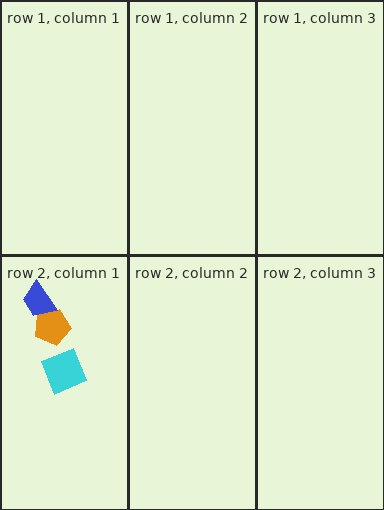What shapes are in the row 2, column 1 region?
The orange pentagon, the cyan square, the blue trapezoid.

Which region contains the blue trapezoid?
The row 2, column 1 region.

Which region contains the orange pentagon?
The row 2, column 1 region.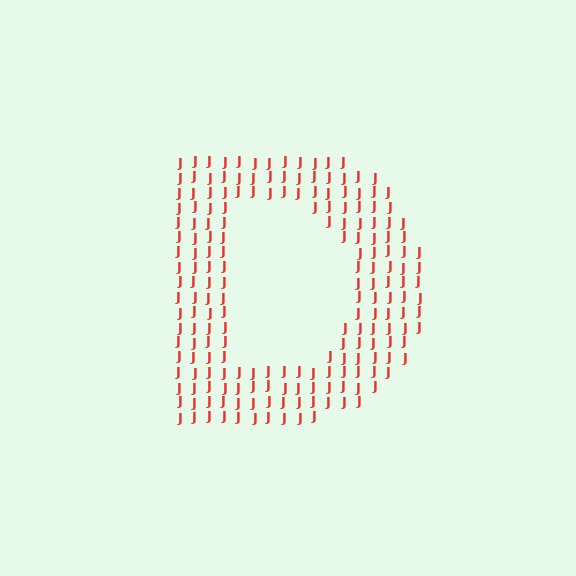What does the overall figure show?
The overall figure shows the letter D.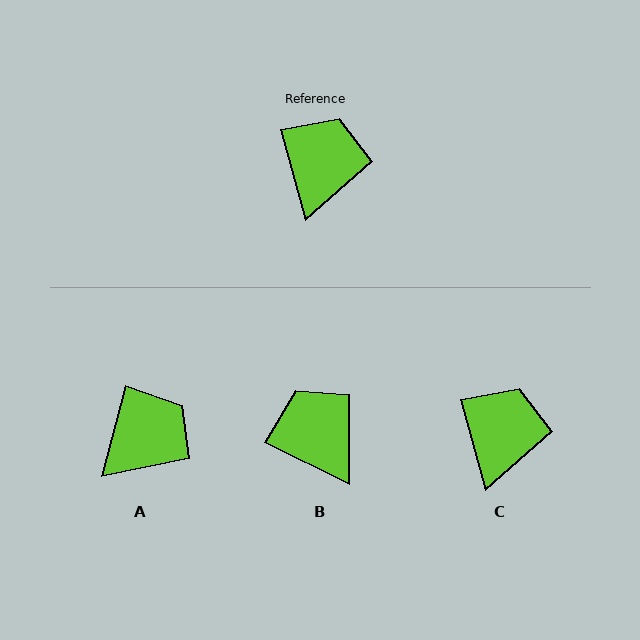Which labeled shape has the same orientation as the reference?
C.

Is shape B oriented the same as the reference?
No, it is off by about 48 degrees.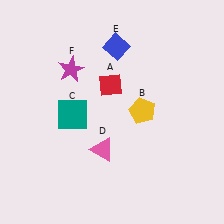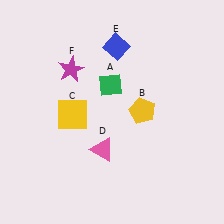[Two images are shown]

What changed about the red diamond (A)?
In Image 1, A is red. In Image 2, it changed to green.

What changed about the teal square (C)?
In Image 1, C is teal. In Image 2, it changed to yellow.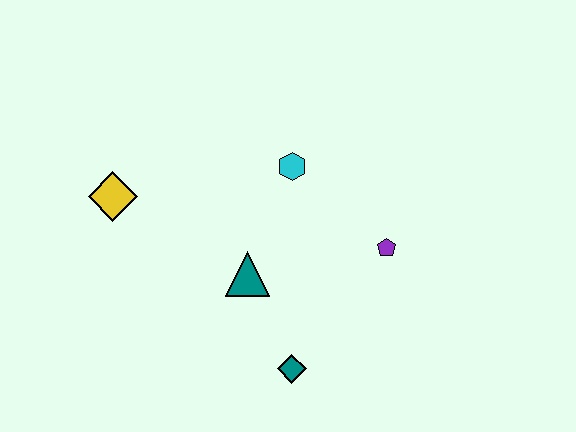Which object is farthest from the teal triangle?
The yellow diamond is farthest from the teal triangle.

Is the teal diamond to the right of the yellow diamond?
Yes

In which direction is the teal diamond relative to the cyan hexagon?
The teal diamond is below the cyan hexagon.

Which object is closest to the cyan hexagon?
The teal triangle is closest to the cyan hexagon.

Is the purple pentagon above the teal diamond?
Yes